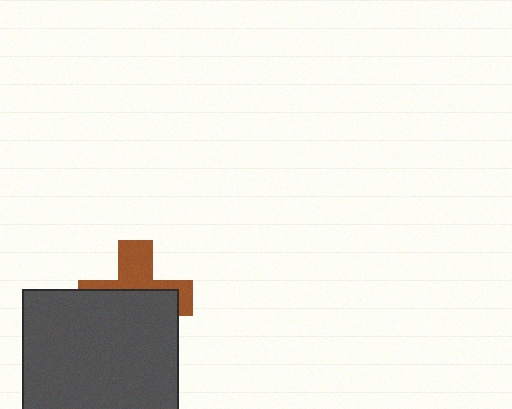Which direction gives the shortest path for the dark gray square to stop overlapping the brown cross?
Moving down gives the shortest separation.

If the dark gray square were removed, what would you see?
You would see the complete brown cross.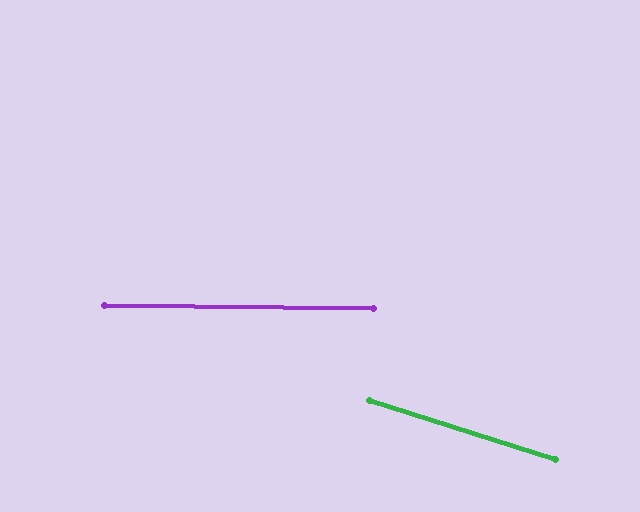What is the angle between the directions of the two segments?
Approximately 17 degrees.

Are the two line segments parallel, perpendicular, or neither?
Neither parallel nor perpendicular — they differ by about 17°.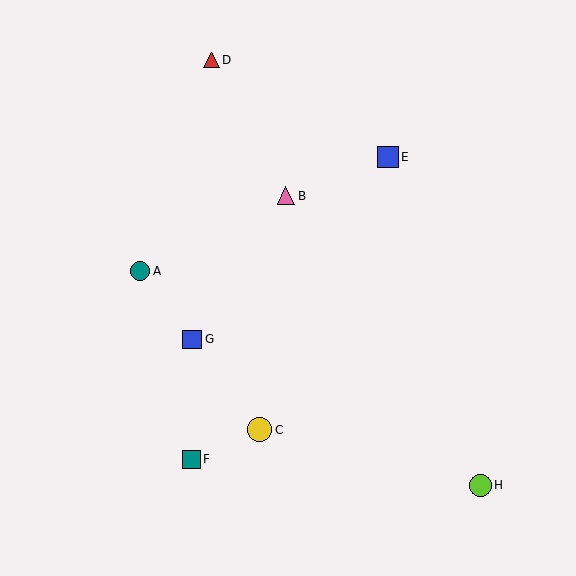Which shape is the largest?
The yellow circle (labeled C) is the largest.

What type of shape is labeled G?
Shape G is a blue square.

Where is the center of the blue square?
The center of the blue square is at (192, 340).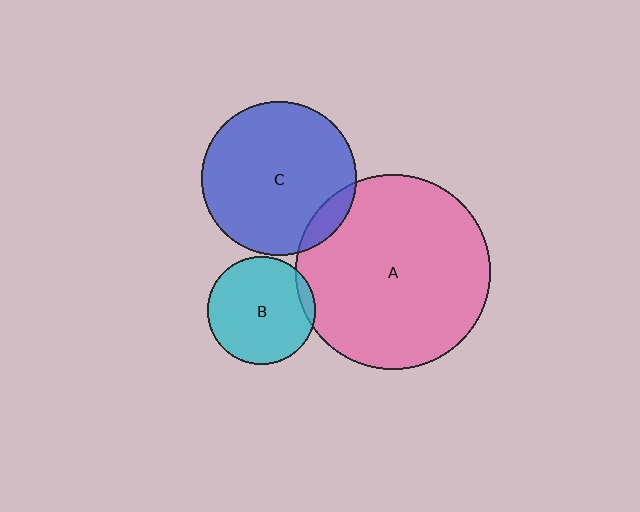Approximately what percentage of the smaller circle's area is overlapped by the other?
Approximately 10%.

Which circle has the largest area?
Circle A (pink).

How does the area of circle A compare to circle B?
Approximately 3.2 times.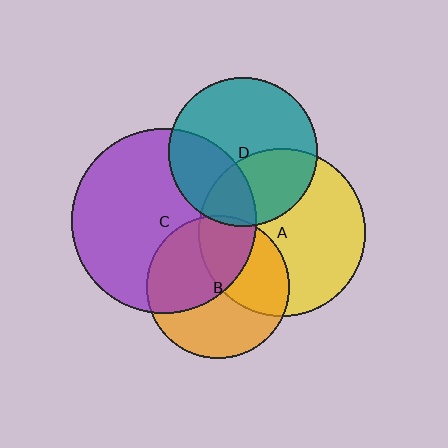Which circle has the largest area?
Circle C (purple).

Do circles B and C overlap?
Yes.